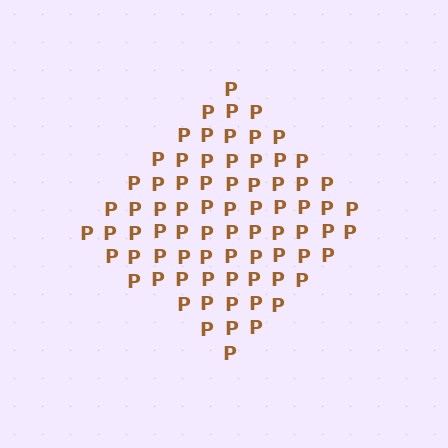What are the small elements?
The small elements are letter P's.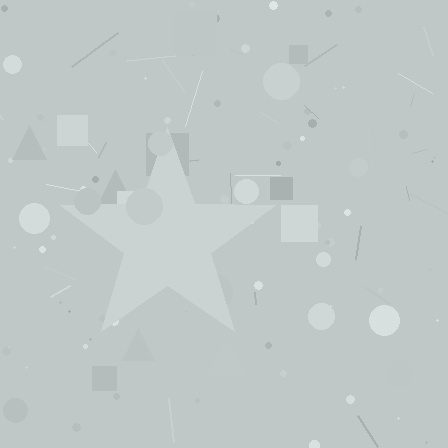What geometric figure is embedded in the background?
A star is embedded in the background.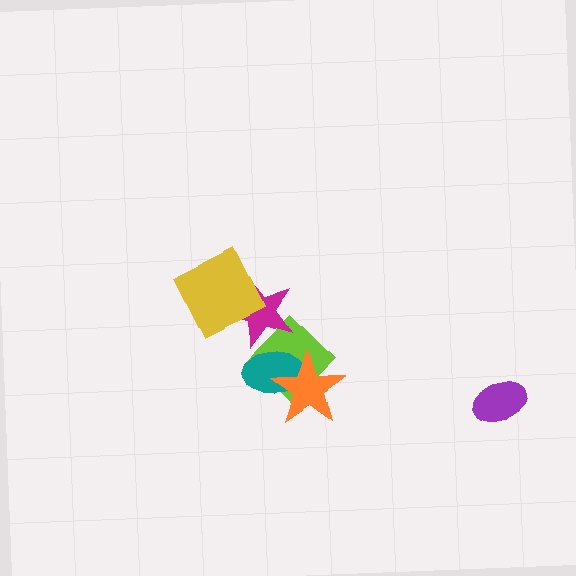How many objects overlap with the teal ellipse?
3 objects overlap with the teal ellipse.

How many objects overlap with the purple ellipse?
0 objects overlap with the purple ellipse.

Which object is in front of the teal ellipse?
The orange star is in front of the teal ellipse.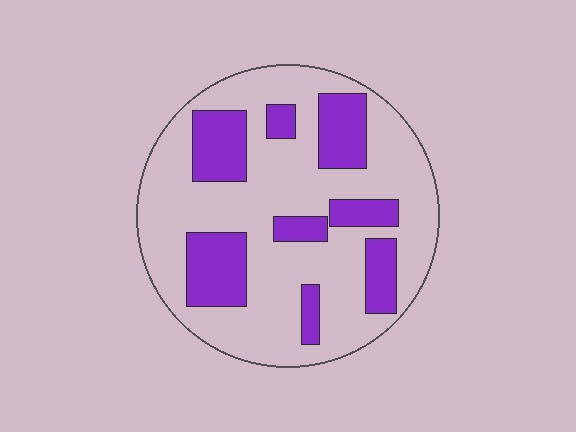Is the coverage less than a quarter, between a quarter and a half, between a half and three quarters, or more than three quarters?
Between a quarter and a half.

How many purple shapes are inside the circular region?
8.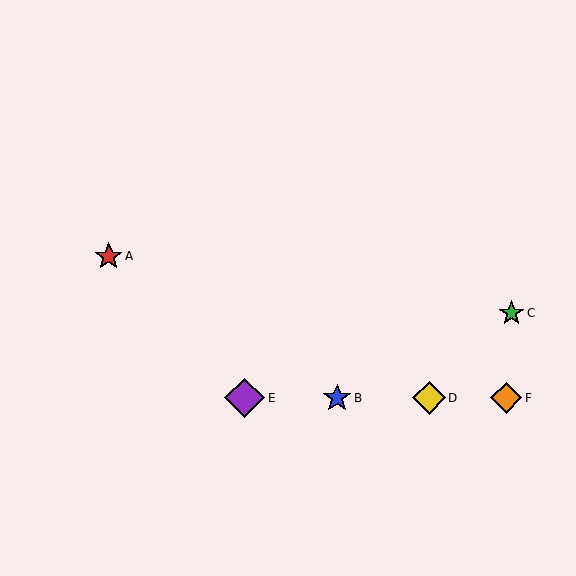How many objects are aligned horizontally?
4 objects (B, D, E, F) are aligned horizontally.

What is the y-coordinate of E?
Object E is at y≈398.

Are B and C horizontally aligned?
No, B is at y≈398 and C is at y≈313.